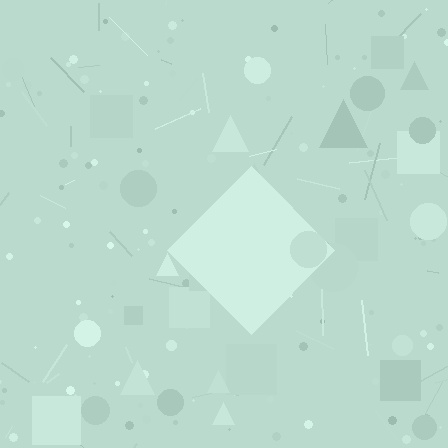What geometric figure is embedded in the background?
A diamond is embedded in the background.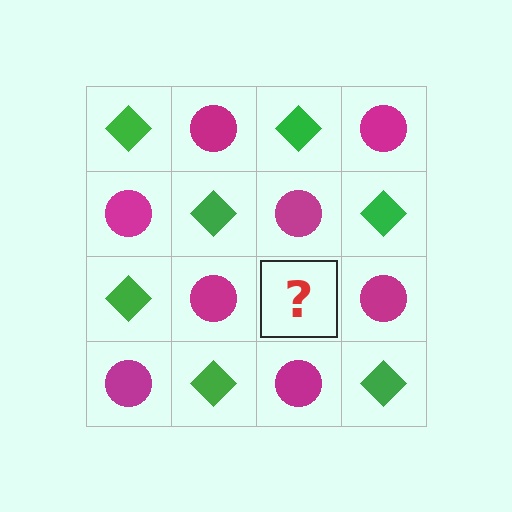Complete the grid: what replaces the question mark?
The question mark should be replaced with a green diamond.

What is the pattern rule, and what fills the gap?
The rule is that it alternates green diamond and magenta circle in a checkerboard pattern. The gap should be filled with a green diamond.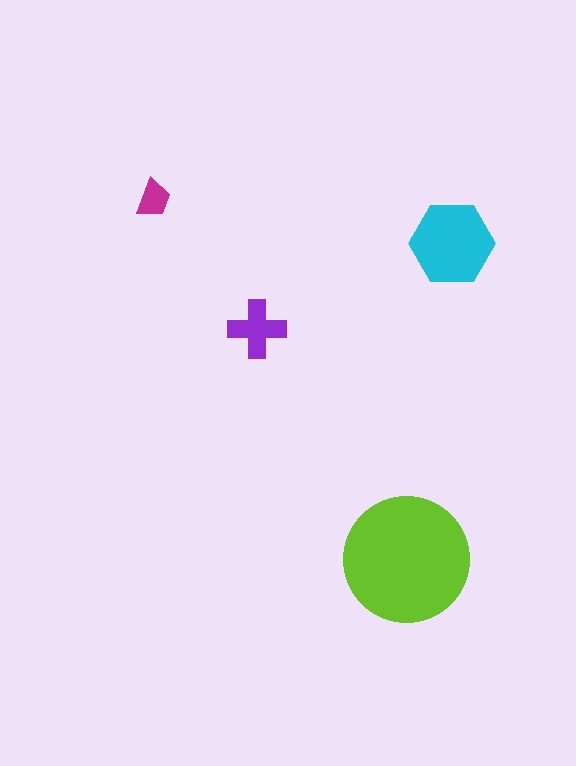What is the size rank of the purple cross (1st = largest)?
3rd.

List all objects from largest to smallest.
The lime circle, the cyan hexagon, the purple cross, the magenta trapezoid.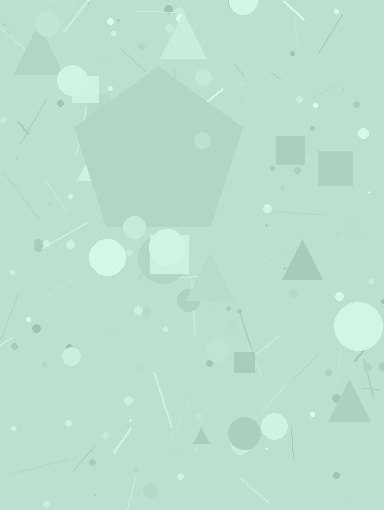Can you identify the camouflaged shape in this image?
The camouflaged shape is a pentagon.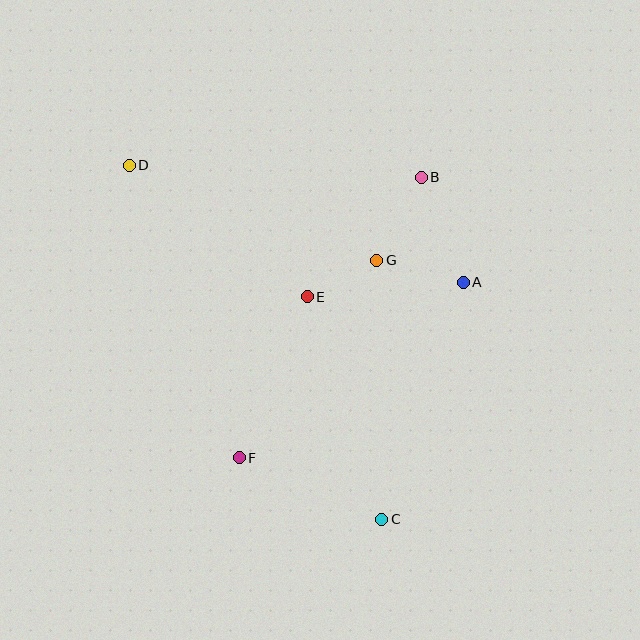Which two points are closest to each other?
Points E and G are closest to each other.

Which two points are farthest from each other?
Points C and D are farthest from each other.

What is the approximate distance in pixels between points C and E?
The distance between C and E is approximately 235 pixels.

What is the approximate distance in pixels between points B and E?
The distance between B and E is approximately 165 pixels.